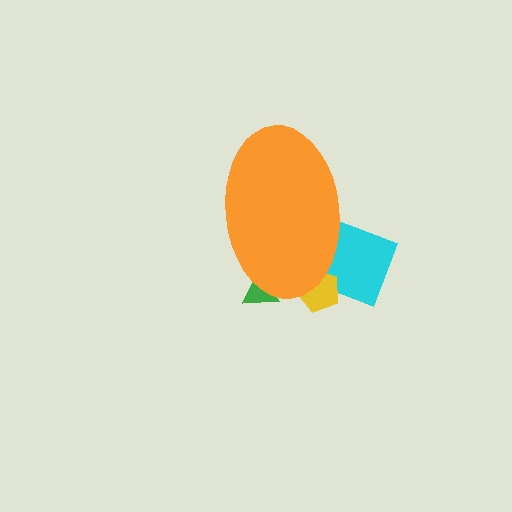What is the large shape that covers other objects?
An orange ellipse.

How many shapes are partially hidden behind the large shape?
3 shapes are partially hidden.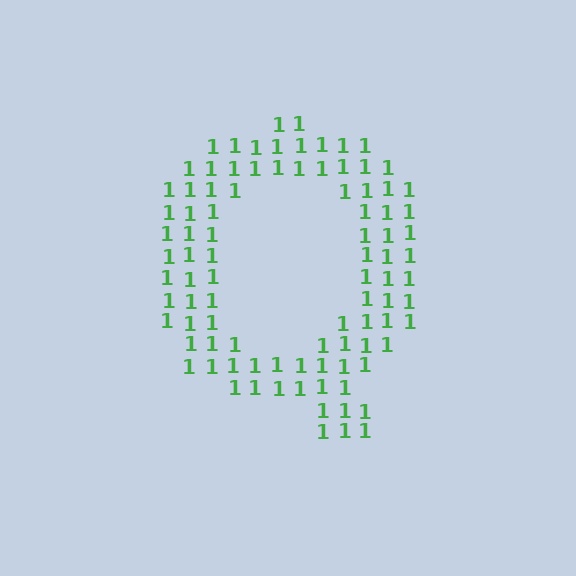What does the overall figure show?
The overall figure shows the letter Q.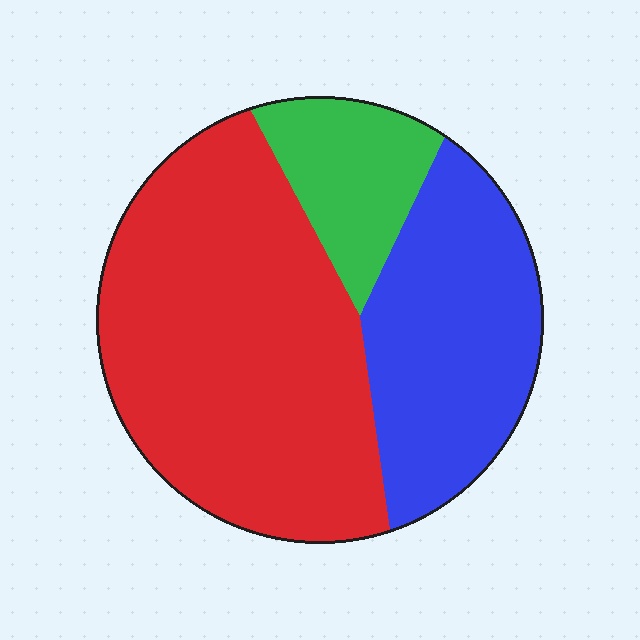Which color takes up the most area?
Red, at roughly 55%.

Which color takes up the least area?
Green, at roughly 15%.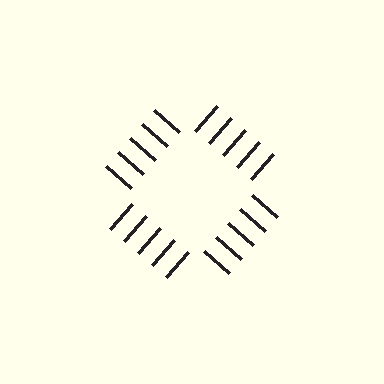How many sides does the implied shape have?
4 sides — the line-ends trace a square.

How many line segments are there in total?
20 — 5 along each of the 4 edges.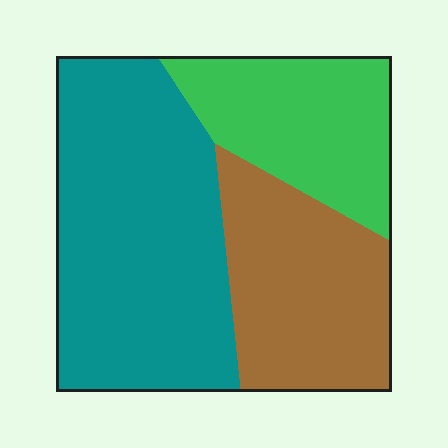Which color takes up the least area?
Green, at roughly 25%.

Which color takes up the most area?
Teal, at roughly 50%.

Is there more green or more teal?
Teal.